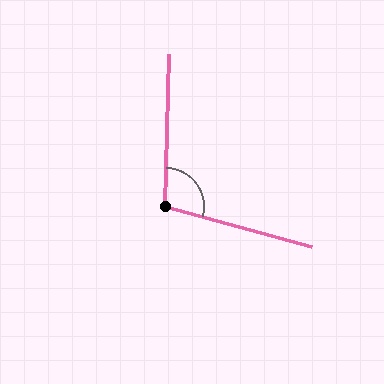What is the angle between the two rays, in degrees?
Approximately 104 degrees.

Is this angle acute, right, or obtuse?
It is obtuse.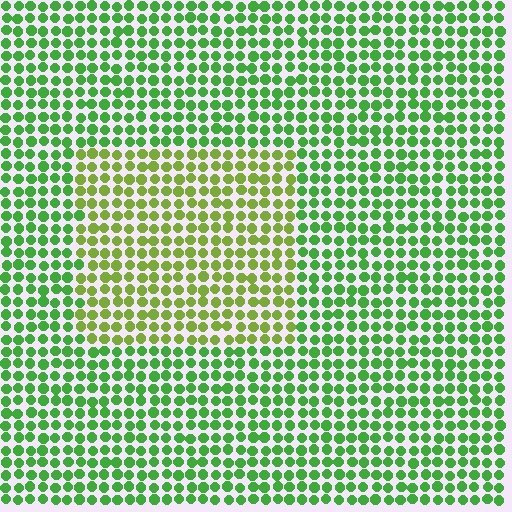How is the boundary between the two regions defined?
The boundary is defined purely by a slight shift in hue (about 33 degrees). Spacing, size, and orientation are identical on both sides.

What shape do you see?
I see a rectangle.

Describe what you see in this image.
The image is filled with small green elements in a uniform arrangement. A rectangle-shaped region is visible where the elements are tinted to a slightly different hue, forming a subtle color boundary.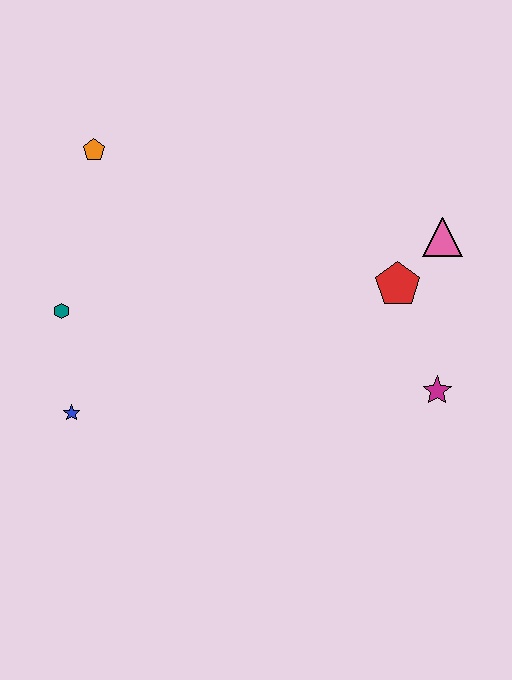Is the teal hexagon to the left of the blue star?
Yes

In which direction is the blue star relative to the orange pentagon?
The blue star is below the orange pentagon.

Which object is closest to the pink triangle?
The red pentagon is closest to the pink triangle.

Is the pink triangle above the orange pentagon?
No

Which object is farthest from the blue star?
The pink triangle is farthest from the blue star.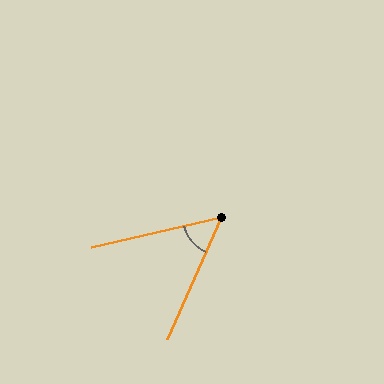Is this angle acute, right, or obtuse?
It is acute.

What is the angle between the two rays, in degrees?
Approximately 53 degrees.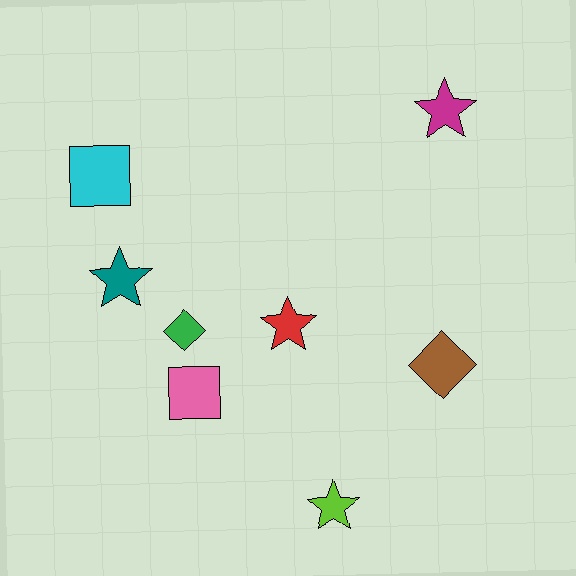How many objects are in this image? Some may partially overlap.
There are 8 objects.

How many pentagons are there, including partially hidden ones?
There are no pentagons.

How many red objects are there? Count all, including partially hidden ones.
There is 1 red object.